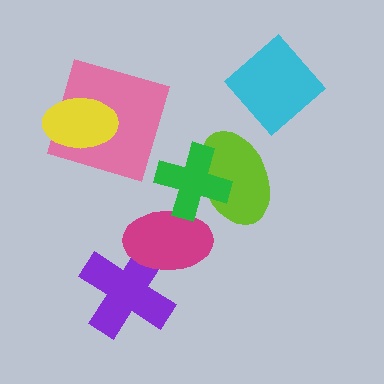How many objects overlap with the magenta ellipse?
2 objects overlap with the magenta ellipse.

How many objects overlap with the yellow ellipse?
1 object overlaps with the yellow ellipse.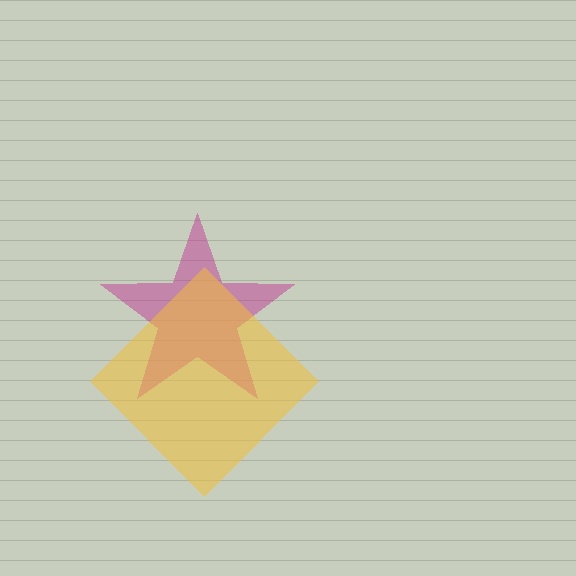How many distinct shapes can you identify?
There are 2 distinct shapes: a magenta star, a yellow diamond.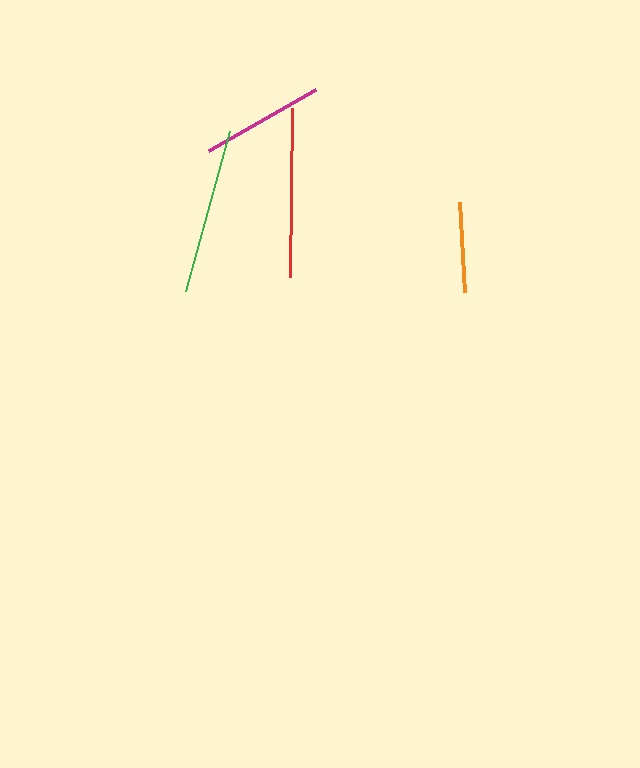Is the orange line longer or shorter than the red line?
The red line is longer than the orange line.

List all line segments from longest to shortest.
From longest to shortest: red, green, magenta, orange.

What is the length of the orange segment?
The orange segment is approximately 91 pixels long.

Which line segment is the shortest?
The orange line is the shortest at approximately 91 pixels.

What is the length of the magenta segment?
The magenta segment is approximately 123 pixels long.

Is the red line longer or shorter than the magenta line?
The red line is longer than the magenta line.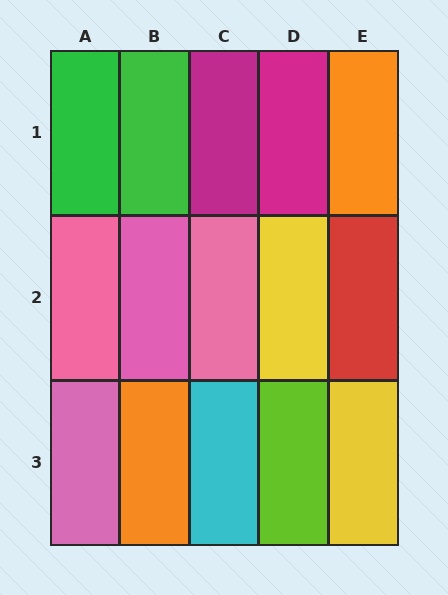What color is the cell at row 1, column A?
Green.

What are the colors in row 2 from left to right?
Pink, pink, pink, yellow, red.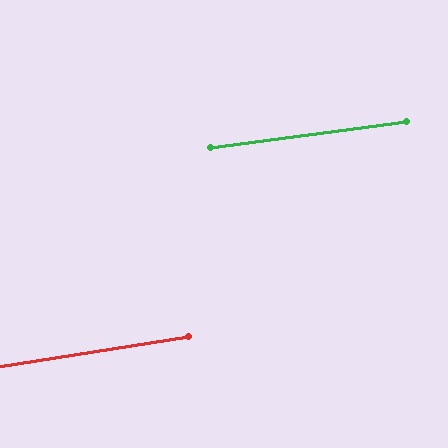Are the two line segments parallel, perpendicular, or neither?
Parallel — their directions differ by only 1.3°.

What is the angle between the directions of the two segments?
Approximately 1 degree.